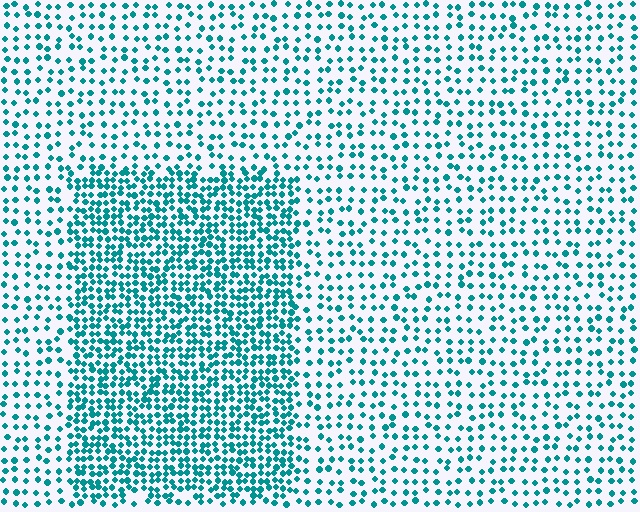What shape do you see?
I see a rectangle.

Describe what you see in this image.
The image contains small teal elements arranged at two different densities. A rectangle-shaped region is visible where the elements are more densely packed than the surrounding area.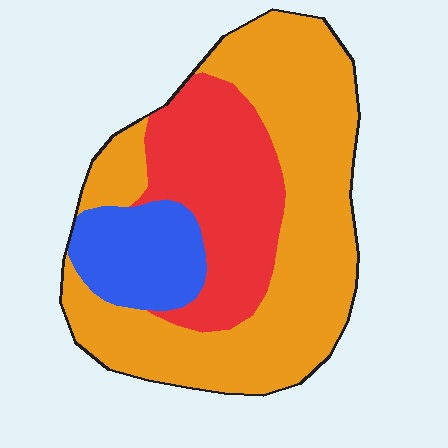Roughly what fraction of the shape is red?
Red takes up between a quarter and a half of the shape.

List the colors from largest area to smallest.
From largest to smallest: orange, red, blue.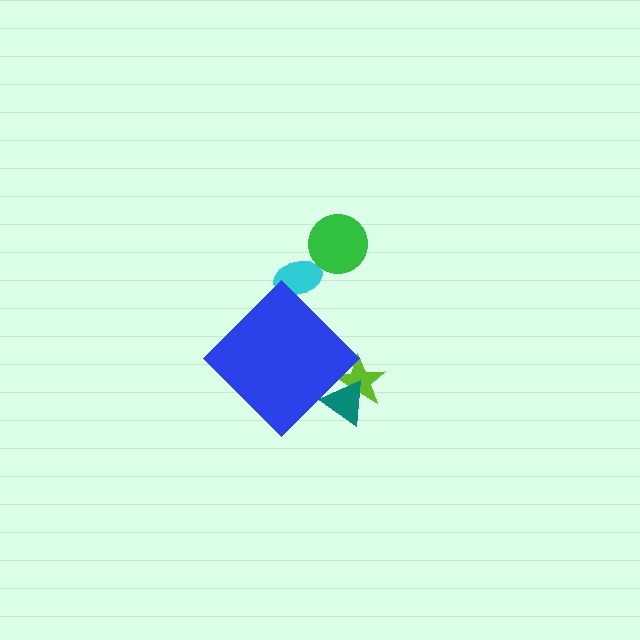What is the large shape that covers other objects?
A blue diamond.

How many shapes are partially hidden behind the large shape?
3 shapes are partially hidden.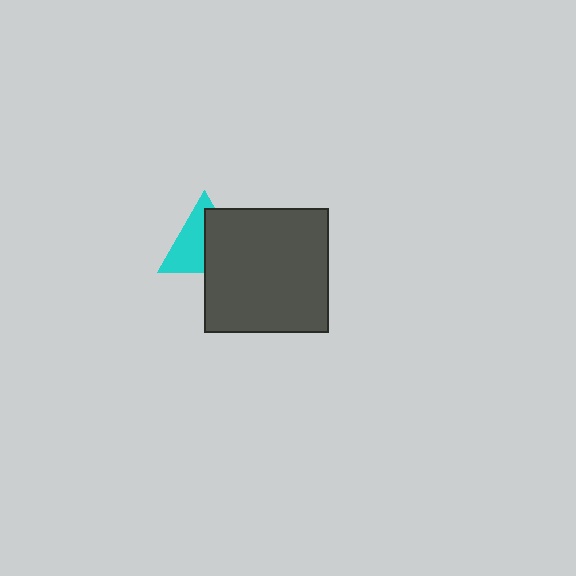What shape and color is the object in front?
The object in front is a dark gray square.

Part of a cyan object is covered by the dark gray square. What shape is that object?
It is a triangle.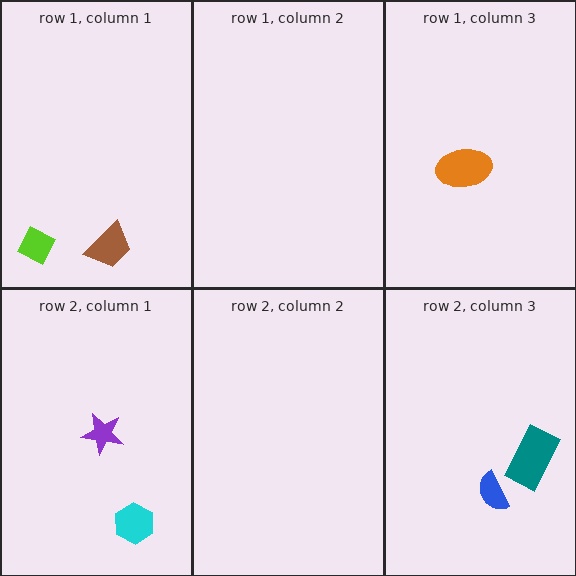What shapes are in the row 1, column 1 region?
The lime diamond, the brown trapezoid.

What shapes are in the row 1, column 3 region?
The orange ellipse.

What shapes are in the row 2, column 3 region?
The teal rectangle, the blue semicircle.